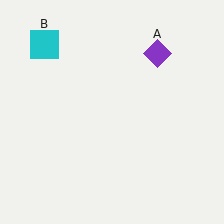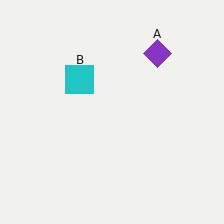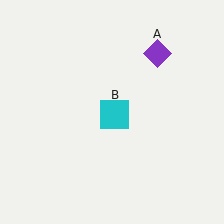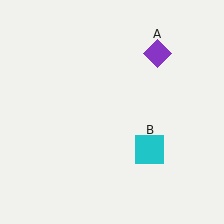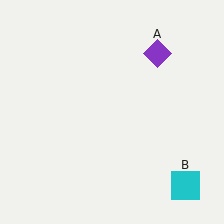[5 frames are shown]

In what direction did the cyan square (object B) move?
The cyan square (object B) moved down and to the right.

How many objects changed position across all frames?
1 object changed position: cyan square (object B).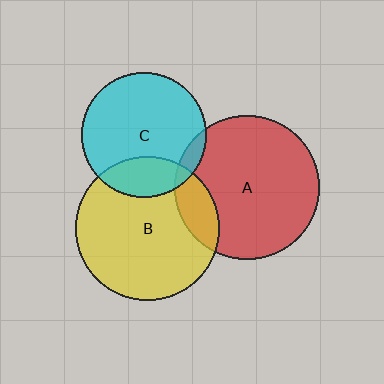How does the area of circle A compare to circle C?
Approximately 1.3 times.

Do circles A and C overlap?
Yes.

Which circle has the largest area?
Circle A (red).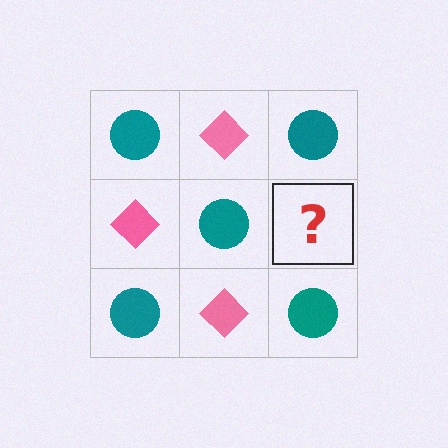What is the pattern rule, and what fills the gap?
The rule is that it alternates teal circle and pink diamond in a checkerboard pattern. The gap should be filled with a pink diamond.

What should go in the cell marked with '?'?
The missing cell should contain a pink diamond.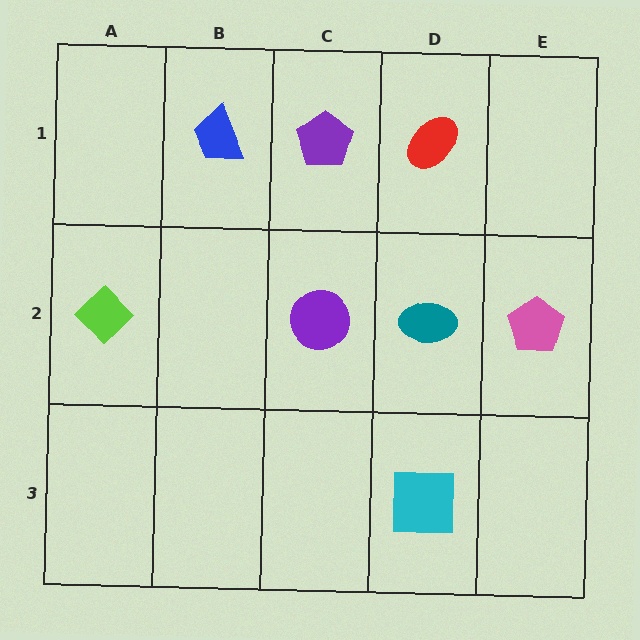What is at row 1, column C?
A purple pentagon.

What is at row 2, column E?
A pink pentagon.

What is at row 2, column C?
A purple circle.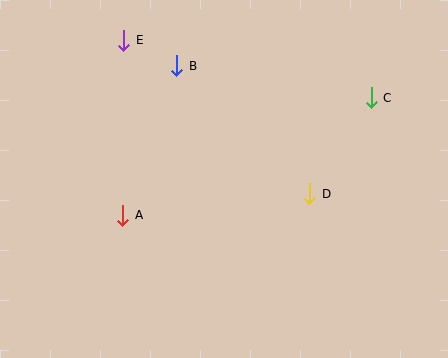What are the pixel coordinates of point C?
Point C is at (371, 98).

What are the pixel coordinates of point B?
Point B is at (177, 66).